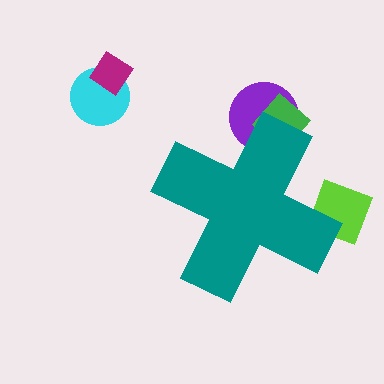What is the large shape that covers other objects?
A teal cross.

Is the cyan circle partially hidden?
No, the cyan circle is fully visible.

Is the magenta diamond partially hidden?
No, the magenta diamond is fully visible.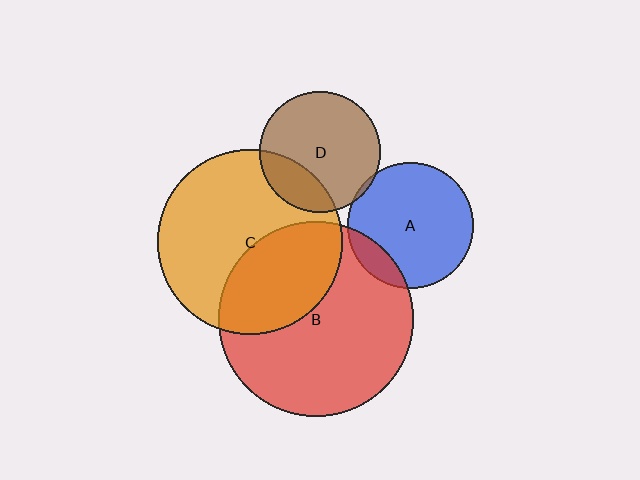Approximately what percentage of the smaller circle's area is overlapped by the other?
Approximately 15%.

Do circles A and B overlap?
Yes.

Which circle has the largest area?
Circle B (red).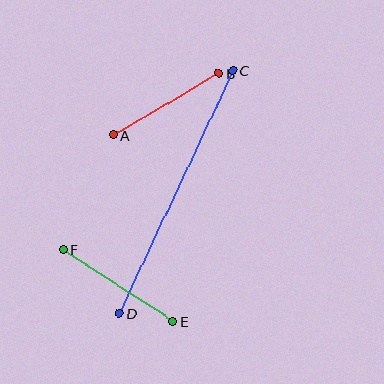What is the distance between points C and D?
The distance is approximately 268 pixels.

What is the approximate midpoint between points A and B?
The midpoint is at approximately (166, 104) pixels.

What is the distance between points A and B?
The distance is approximately 123 pixels.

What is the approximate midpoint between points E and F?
The midpoint is at approximately (118, 286) pixels.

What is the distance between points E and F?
The distance is approximately 131 pixels.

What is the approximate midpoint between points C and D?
The midpoint is at approximately (176, 192) pixels.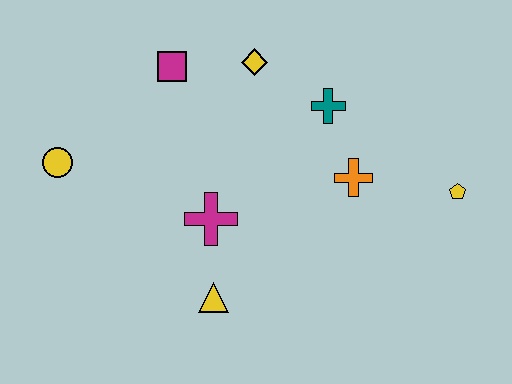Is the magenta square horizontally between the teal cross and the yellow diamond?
No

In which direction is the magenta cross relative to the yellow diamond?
The magenta cross is below the yellow diamond.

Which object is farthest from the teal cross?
The yellow circle is farthest from the teal cross.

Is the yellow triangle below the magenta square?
Yes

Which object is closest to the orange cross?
The teal cross is closest to the orange cross.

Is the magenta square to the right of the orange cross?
No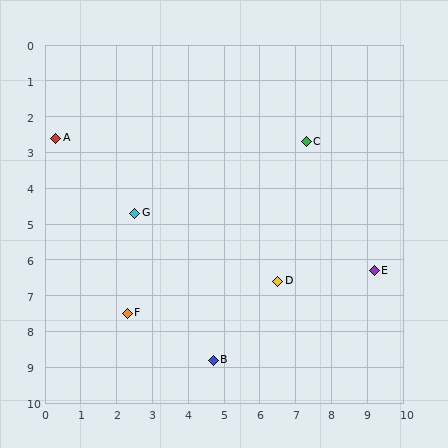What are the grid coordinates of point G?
Point G is at approximately (2.5, 4.7).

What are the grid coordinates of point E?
Point E is at approximately (9.2, 6.3).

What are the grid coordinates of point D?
Point D is at approximately (6.5, 6.6).